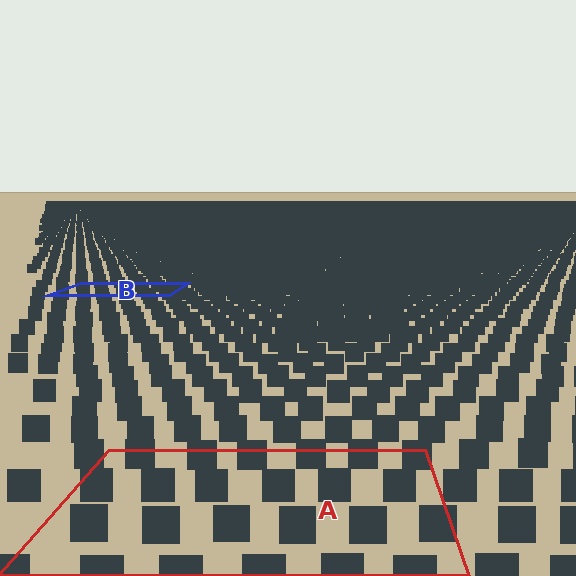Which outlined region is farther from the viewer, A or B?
Region B is farther from the viewer — the texture elements inside it appear smaller and more densely packed.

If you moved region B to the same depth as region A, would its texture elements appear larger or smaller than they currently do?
They would appear larger. At a closer depth, the same texture elements are projected at a bigger on-screen size.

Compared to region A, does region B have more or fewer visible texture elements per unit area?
Region B has more texture elements per unit area — they are packed more densely because it is farther away.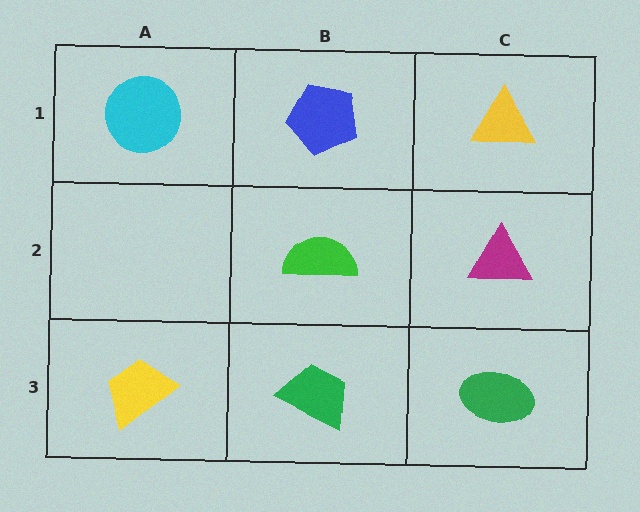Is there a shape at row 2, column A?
No, that cell is empty.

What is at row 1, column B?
A blue pentagon.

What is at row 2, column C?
A magenta triangle.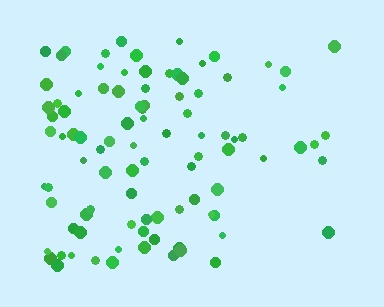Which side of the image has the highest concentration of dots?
The left.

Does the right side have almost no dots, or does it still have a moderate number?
Still a moderate number, just noticeably fewer than the left.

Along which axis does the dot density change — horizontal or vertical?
Horizontal.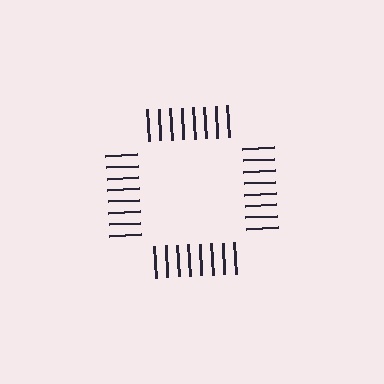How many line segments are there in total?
32 — 8 along each of the 4 edges.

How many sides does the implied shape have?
4 sides — the line-ends trace a square.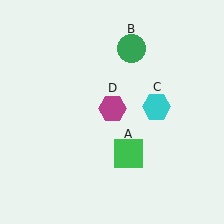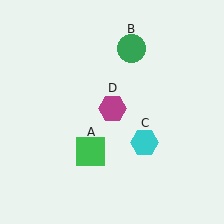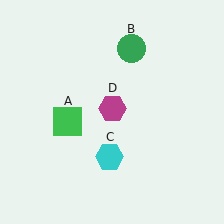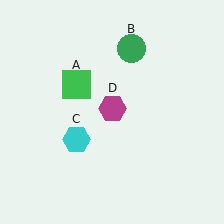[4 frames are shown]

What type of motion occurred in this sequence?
The green square (object A), cyan hexagon (object C) rotated clockwise around the center of the scene.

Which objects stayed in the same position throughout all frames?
Green circle (object B) and magenta hexagon (object D) remained stationary.